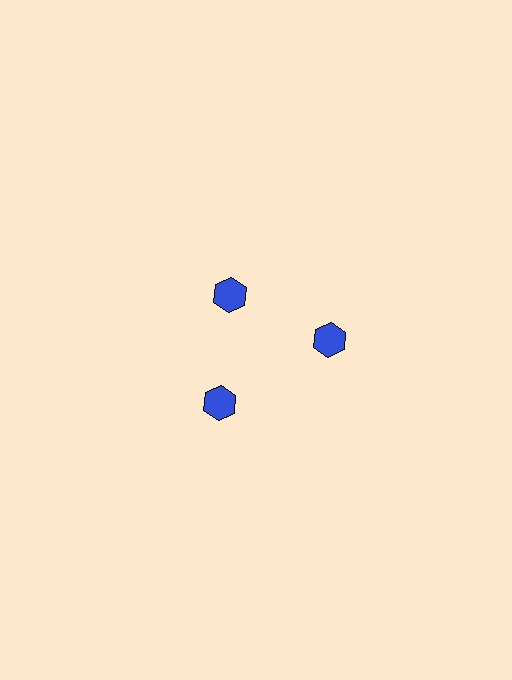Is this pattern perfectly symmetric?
No. The 3 blue hexagons are arranged in a ring, but one element near the 11 o'clock position is pulled inward toward the center, breaking the 3-fold rotational symmetry.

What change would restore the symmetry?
The symmetry would be restored by moving it outward, back onto the ring so that all 3 hexagons sit at equal angles and equal distance from the center.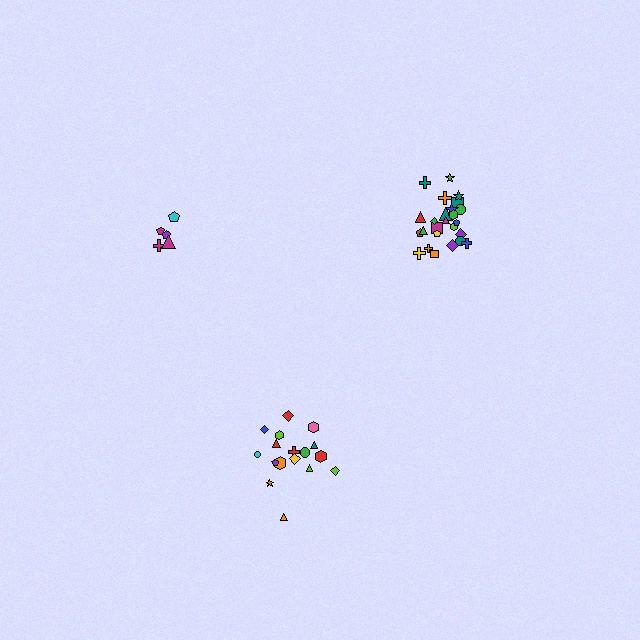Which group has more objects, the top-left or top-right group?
The top-right group.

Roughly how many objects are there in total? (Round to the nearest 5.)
Roughly 50 objects in total.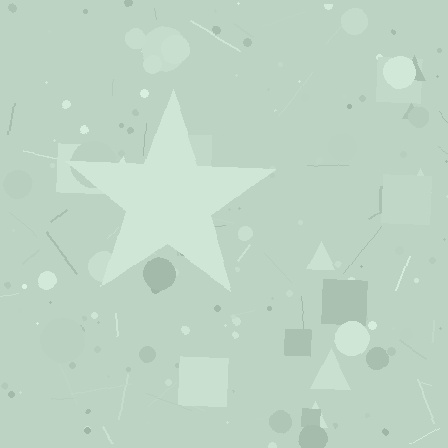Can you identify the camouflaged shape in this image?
The camouflaged shape is a star.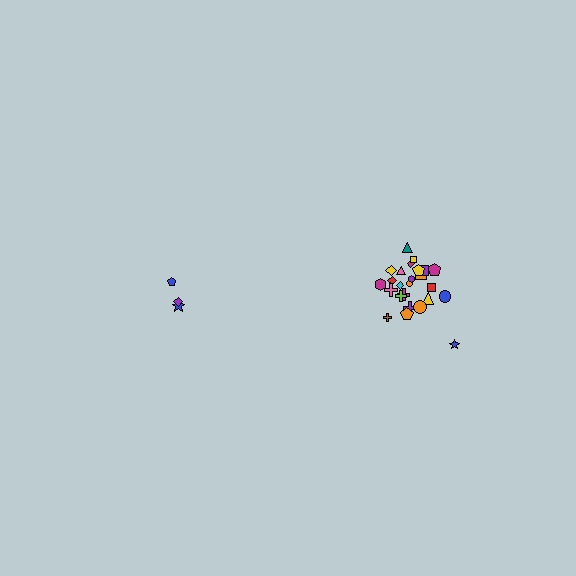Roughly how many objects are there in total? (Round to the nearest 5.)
Roughly 30 objects in total.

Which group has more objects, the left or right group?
The right group.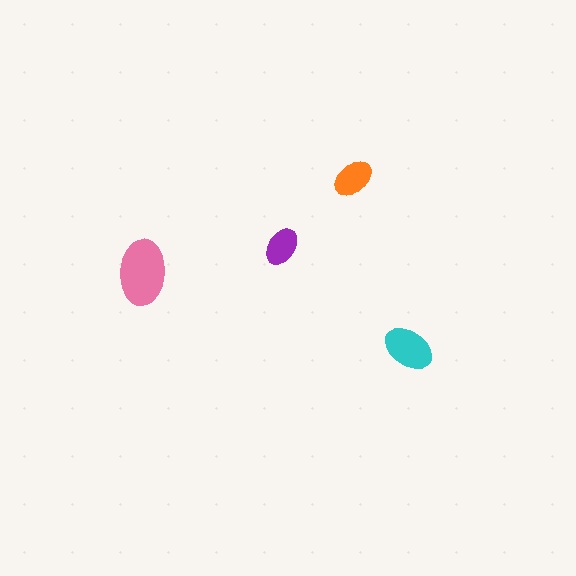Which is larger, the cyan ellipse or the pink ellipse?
The pink one.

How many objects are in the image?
There are 4 objects in the image.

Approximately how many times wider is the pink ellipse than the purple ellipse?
About 1.5 times wider.